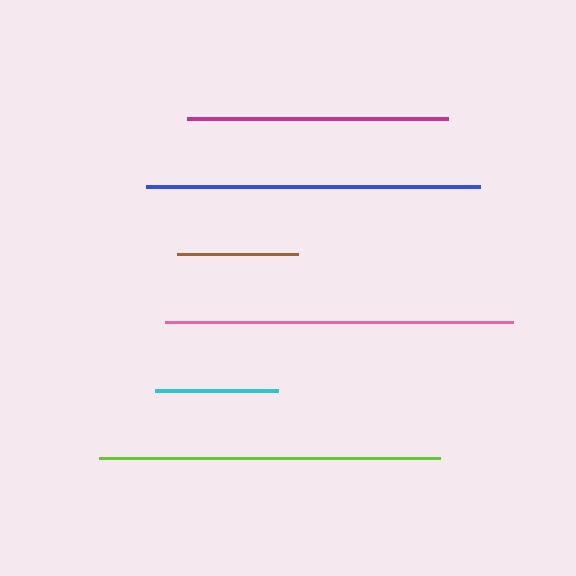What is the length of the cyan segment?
The cyan segment is approximately 123 pixels long.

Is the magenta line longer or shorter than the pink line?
The pink line is longer than the magenta line.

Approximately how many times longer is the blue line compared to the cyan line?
The blue line is approximately 2.7 times the length of the cyan line.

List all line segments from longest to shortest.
From longest to shortest: pink, lime, blue, magenta, cyan, brown.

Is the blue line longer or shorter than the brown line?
The blue line is longer than the brown line.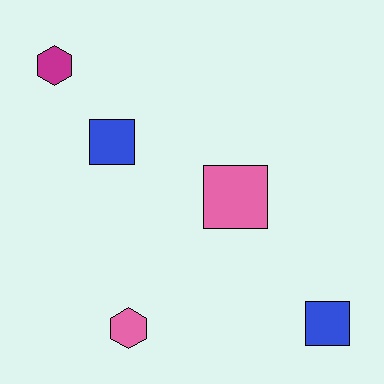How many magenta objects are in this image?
There is 1 magenta object.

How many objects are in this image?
There are 5 objects.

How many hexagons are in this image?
There are 2 hexagons.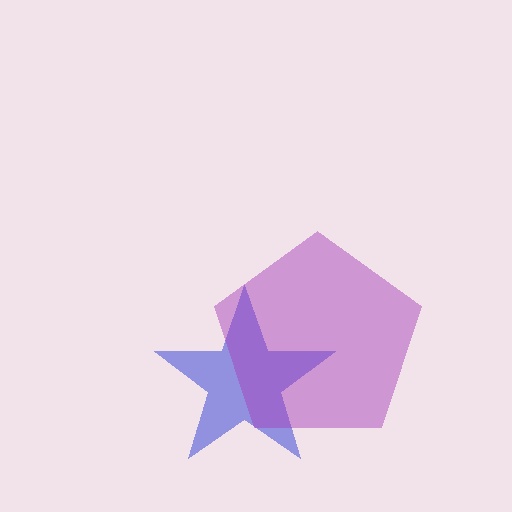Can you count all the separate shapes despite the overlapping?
Yes, there are 2 separate shapes.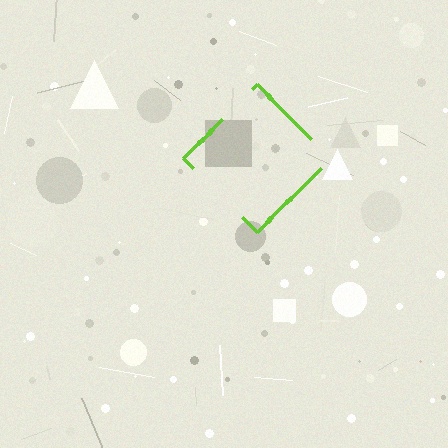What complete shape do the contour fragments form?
The contour fragments form a diamond.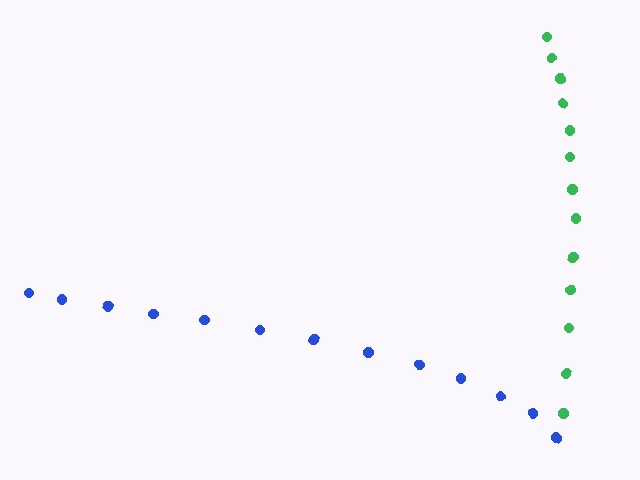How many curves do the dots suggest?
There are 2 distinct paths.